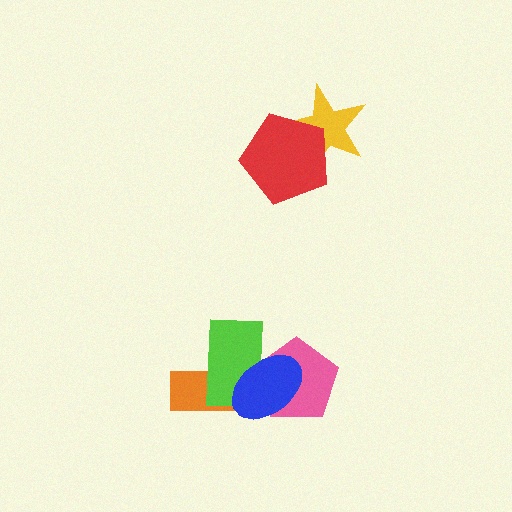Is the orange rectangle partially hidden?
Yes, it is partially covered by another shape.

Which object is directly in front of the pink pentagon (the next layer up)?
The lime rectangle is directly in front of the pink pentagon.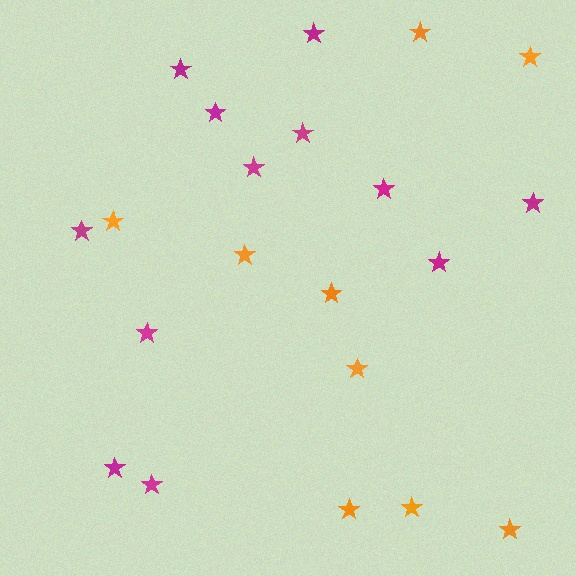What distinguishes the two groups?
There are 2 groups: one group of magenta stars (12) and one group of orange stars (9).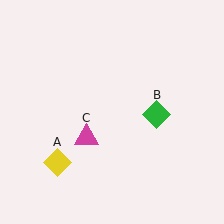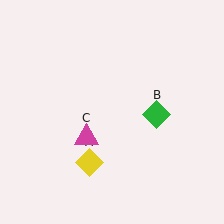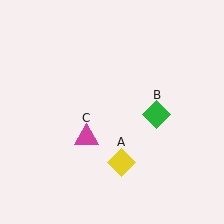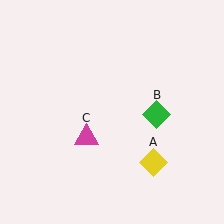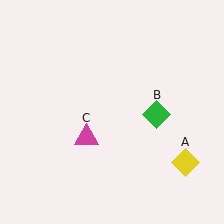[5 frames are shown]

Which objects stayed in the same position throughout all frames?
Green diamond (object B) and magenta triangle (object C) remained stationary.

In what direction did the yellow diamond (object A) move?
The yellow diamond (object A) moved right.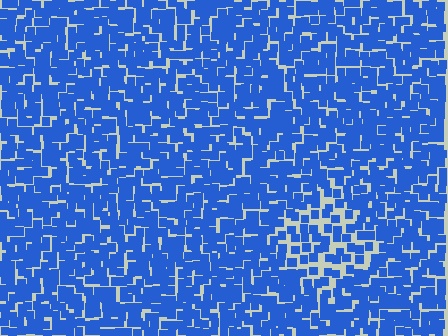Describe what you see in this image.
The image contains small blue elements arranged at two different densities. A diamond-shaped region is visible where the elements are less densely packed than the surrounding area.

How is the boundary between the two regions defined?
The boundary is defined by a change in element density (approximately 1.7x ratio). All elements are the same color, size, and shape.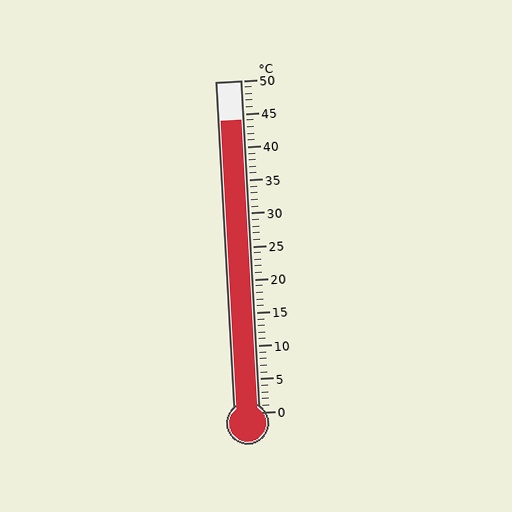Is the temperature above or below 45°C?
The temperature is below 45°C.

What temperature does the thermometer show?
The thermometer shows approximately 44°C.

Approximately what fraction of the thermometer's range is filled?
The thermometer is filled to approximately 90% of its range.